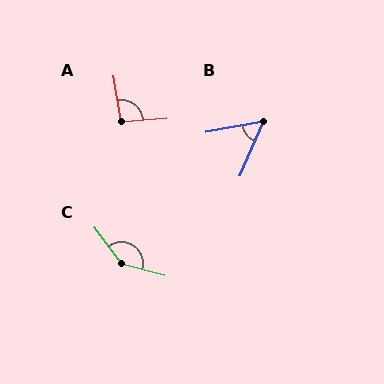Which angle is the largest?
C, at approximately 141 degrees.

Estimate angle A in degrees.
Approximately 96 degrees.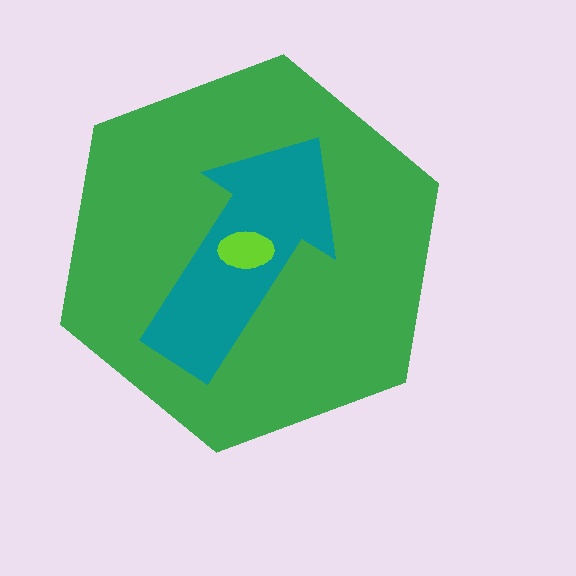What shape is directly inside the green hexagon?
The teal arrow.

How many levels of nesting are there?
3.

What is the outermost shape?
The green hexagon.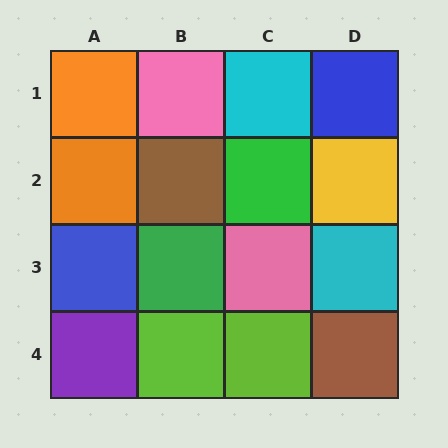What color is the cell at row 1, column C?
Cyan.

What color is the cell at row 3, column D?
Cyan.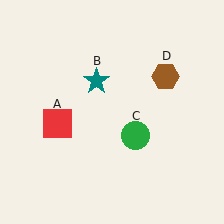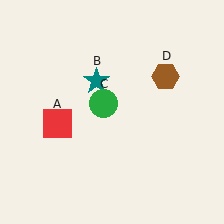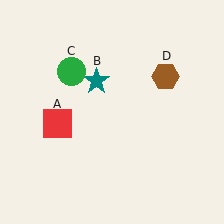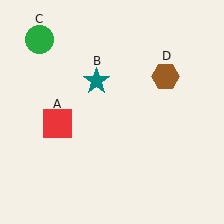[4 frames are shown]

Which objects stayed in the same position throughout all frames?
Red square (object A) and teal star (object B) and brown hexagon (object D) remained stationary.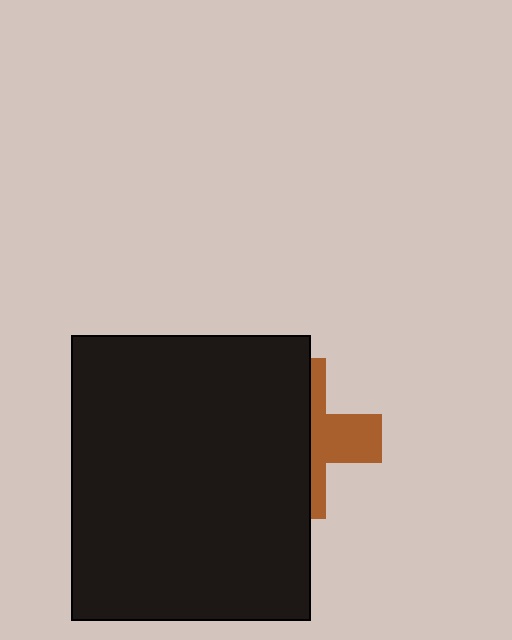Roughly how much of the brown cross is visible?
A small part of it is visible (roughly 38%).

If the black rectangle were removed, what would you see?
You would see the complete brown cross.